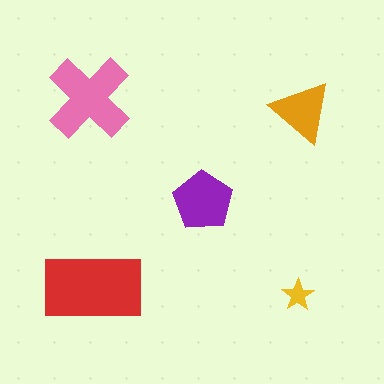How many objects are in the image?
There are 5 objects in the image.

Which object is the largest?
The red rectangle.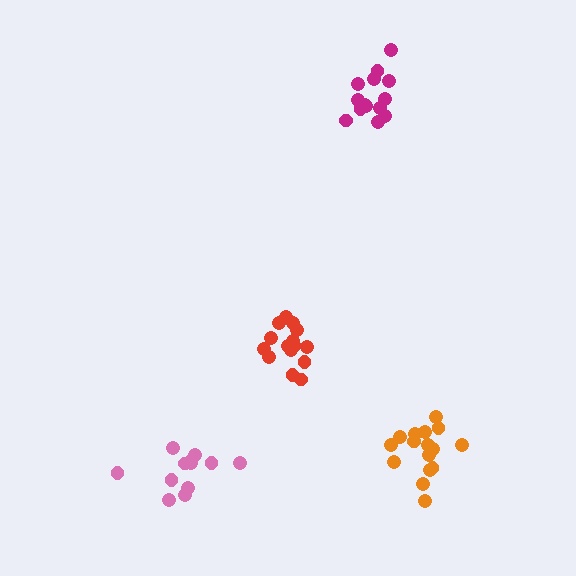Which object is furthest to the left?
The pink cluster is leftmost.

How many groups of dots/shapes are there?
There are 4 groups.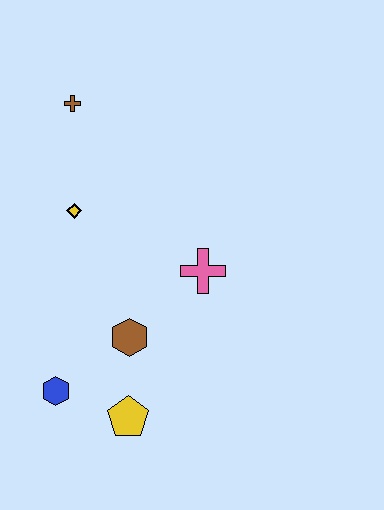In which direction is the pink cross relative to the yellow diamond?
The pink cross is to the right of the yellow diamond.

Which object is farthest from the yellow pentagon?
The brown cross is farthest from the yellow pentagon.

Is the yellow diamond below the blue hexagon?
No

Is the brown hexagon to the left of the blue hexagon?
No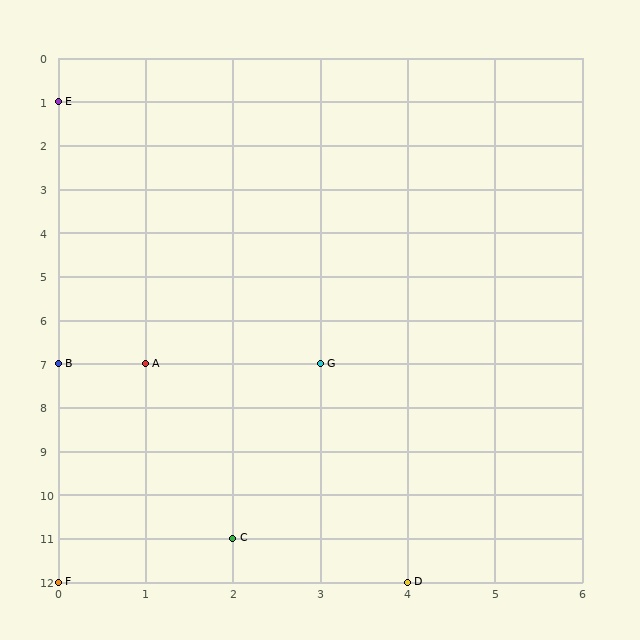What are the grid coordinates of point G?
Point G is at grid coordinates (3, 7).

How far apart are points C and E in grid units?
Points C and E are 2 columns and 10 rows apart (about 10.2 grid units diagonally).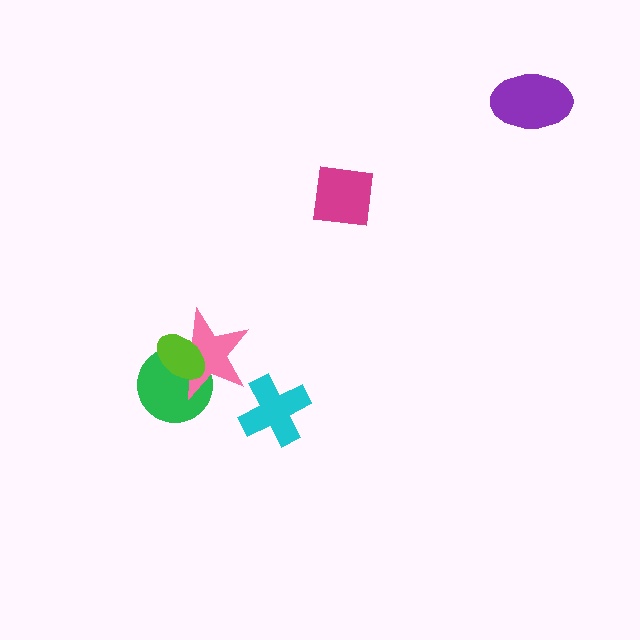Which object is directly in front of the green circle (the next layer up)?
The pink star is directly in front of the green circle.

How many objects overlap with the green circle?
2 objects overlap with the green circle.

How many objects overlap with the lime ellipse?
2 objects overlap with the lime ellipse.